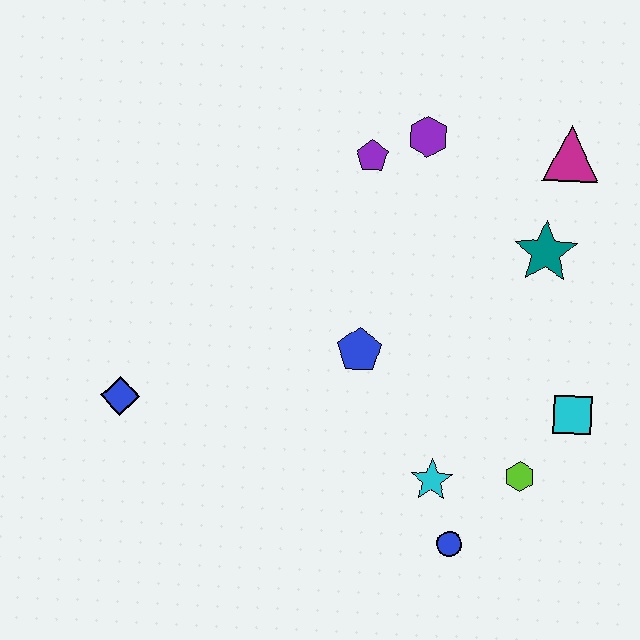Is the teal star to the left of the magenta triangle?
Yes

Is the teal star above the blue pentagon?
Yes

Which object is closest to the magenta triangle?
The teal star is closest to the magenta triangle.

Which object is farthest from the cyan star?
The magenta triangle is farthest from the cyan star.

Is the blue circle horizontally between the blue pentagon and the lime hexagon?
Yes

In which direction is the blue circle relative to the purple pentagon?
The blue circle is below the purple pentagon.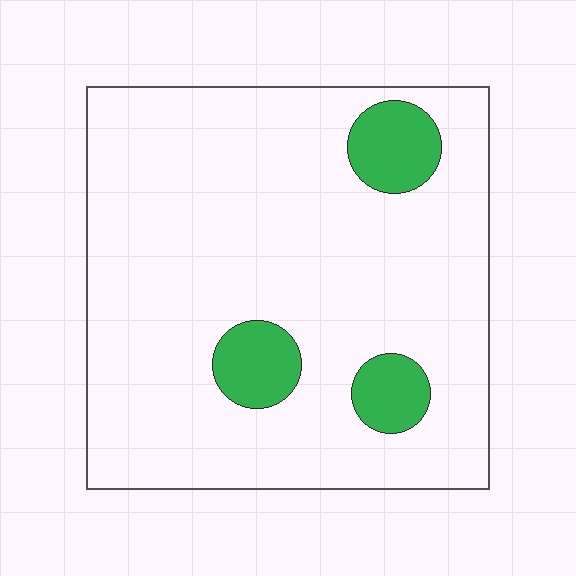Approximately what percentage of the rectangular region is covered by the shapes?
Approximately 10%.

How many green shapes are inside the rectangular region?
3.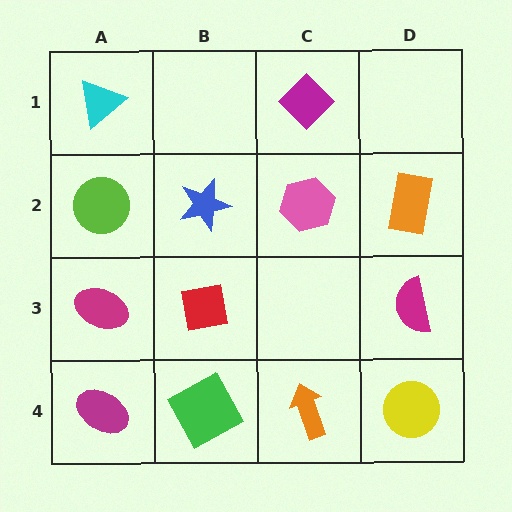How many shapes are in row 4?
4 shapes.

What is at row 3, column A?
A magenta ellipse.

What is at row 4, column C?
An orange arrow.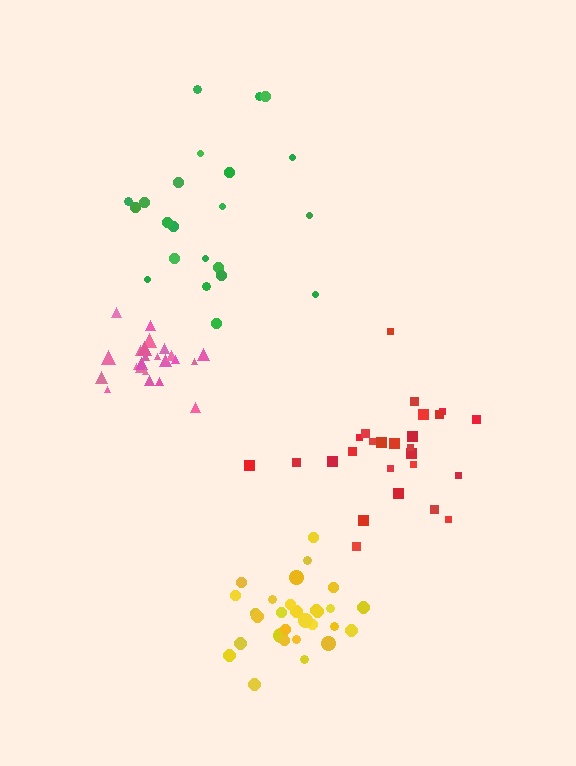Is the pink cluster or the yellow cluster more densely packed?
Pink.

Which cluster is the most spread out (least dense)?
Green.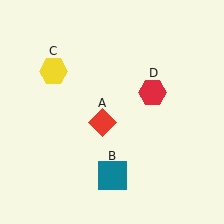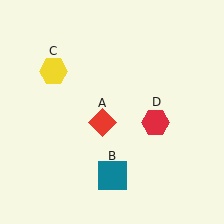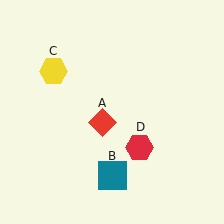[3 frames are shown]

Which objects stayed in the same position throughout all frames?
Red diamond (object A) and teal square (object B) and yellow hexagon (object C) remained stationary.